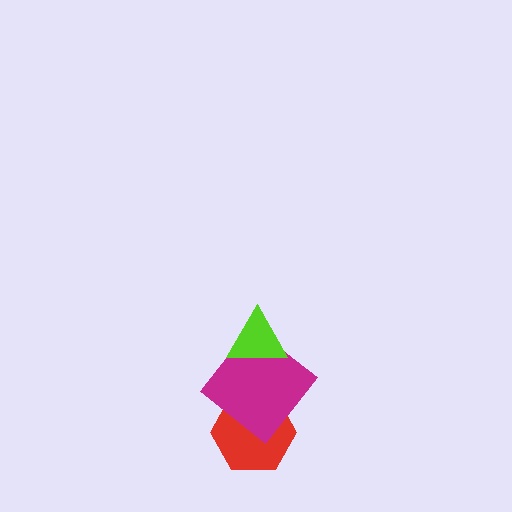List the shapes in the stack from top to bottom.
From top to bottom: the lime triangle, the magenta diamond, the red hexagon.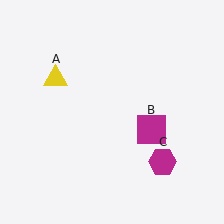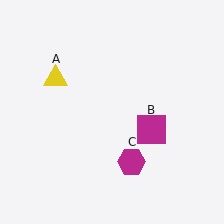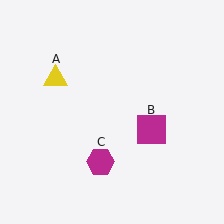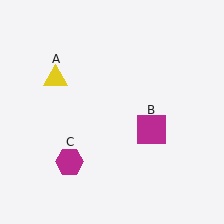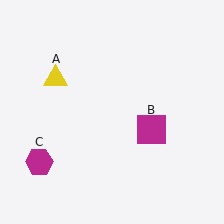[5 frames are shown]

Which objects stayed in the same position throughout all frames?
Yellow triangle (object A) and magenta square (object B) remained stationary.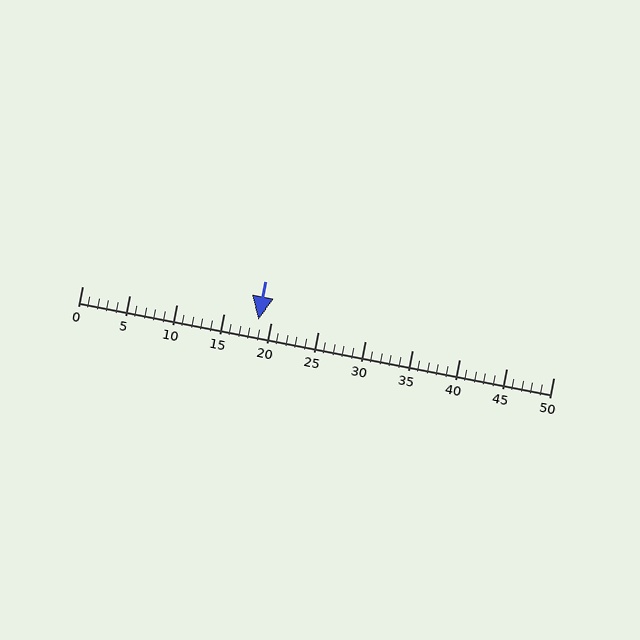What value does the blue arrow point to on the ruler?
The blue arrow points to approximately 19.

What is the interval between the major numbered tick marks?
The major tick marks are spaced 5 units apart.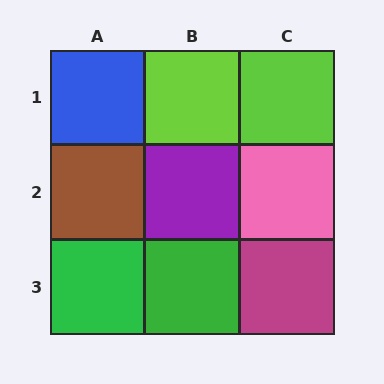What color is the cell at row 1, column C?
Lime.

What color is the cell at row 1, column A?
Blue.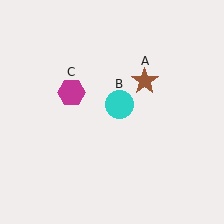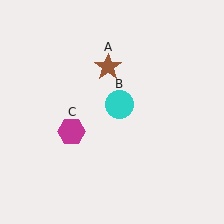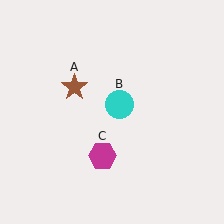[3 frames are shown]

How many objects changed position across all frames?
2 objects changed position: brown star (object A), magenta hexagon (object C).